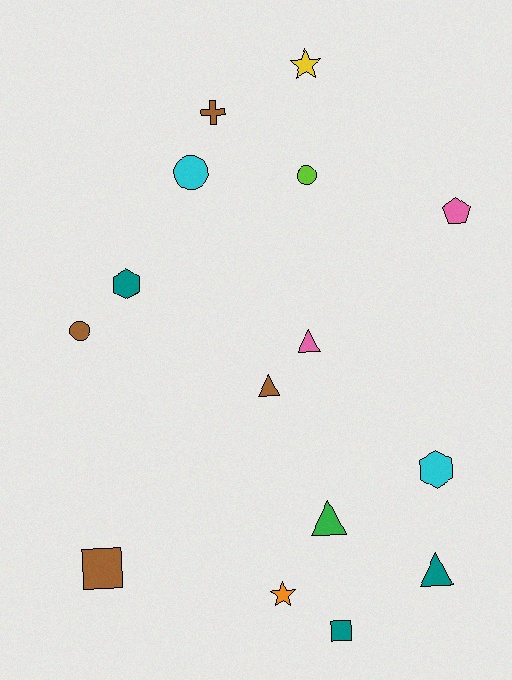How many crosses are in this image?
There is 1 cross.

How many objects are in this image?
There are 15 objects.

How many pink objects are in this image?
There are 2 pink objects.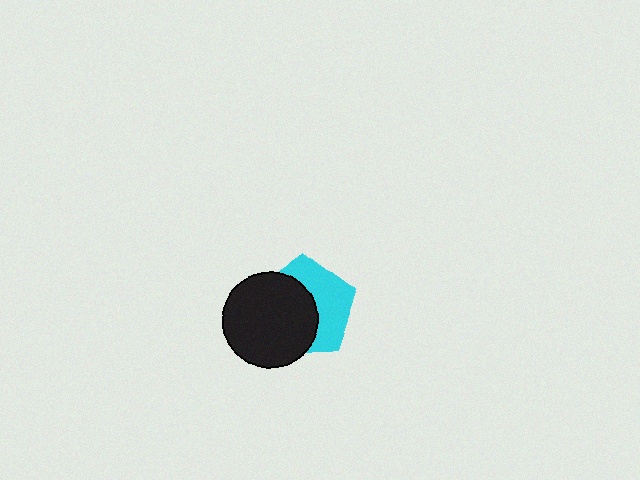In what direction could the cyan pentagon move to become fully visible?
The cyan pentagon could move right. That would shift it out from behind the black circle entirely.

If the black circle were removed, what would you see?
You would see the complete cyan pentagon.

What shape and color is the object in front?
The object in front is a black circle.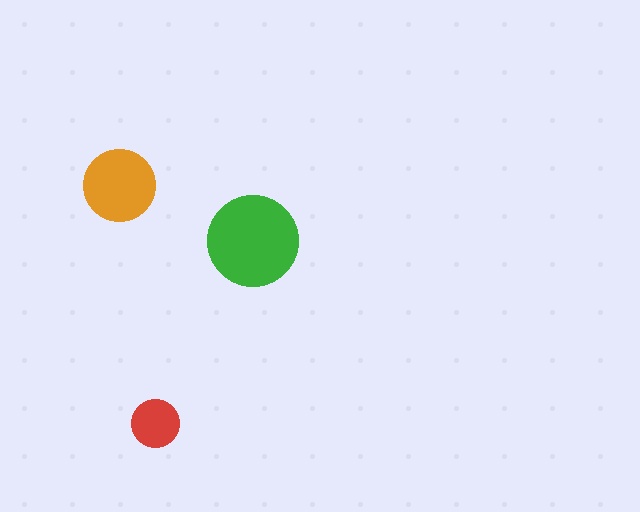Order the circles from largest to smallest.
the green one, the orange one, the red one.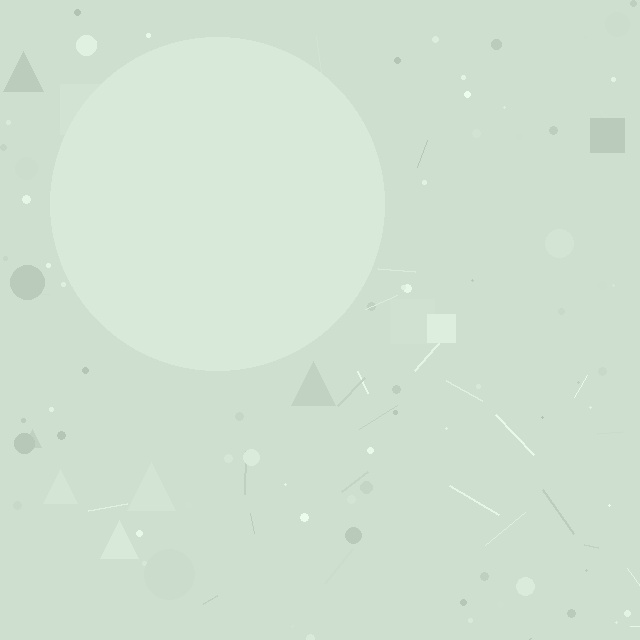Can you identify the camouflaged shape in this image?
The camouflaged shape is a circle.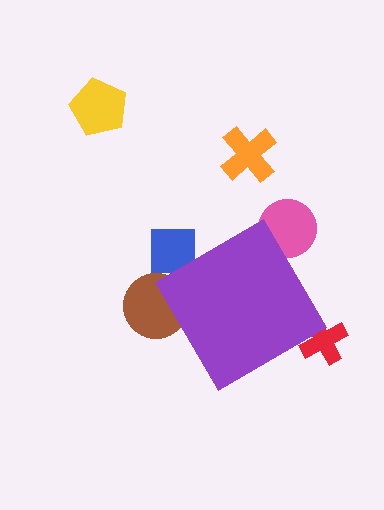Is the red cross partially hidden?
Yes, the red cross is partially hidden behind the purple diamond.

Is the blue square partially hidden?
Yes, the blue square is partially hidden behind the purple diamond.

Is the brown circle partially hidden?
Yes, the brown circle is partially hidden behind the purple diamond.